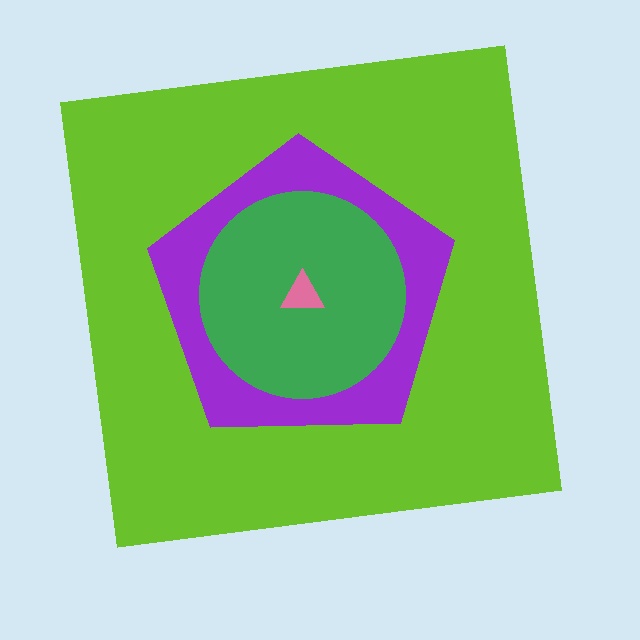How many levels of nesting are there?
4.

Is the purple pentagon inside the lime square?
Yes.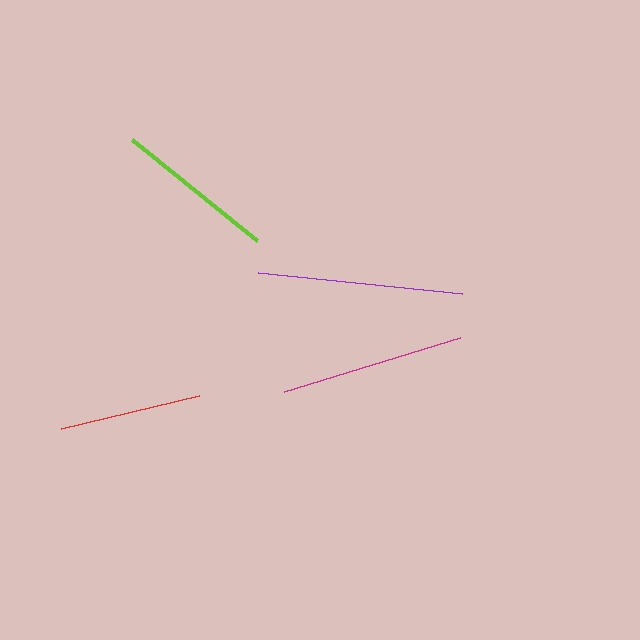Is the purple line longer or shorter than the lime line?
The purple line is longer than the lime line.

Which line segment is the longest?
The purple line is the longest at approximately 204 pixels.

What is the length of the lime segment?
The lime segment is approximately 161 pixels long.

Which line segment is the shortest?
The red line is the shortest at approximately 142 pixels.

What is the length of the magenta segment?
The magenta segment is approximately 183 pixels long.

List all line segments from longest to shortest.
From longest to shortest: purple, magenta, lime, red.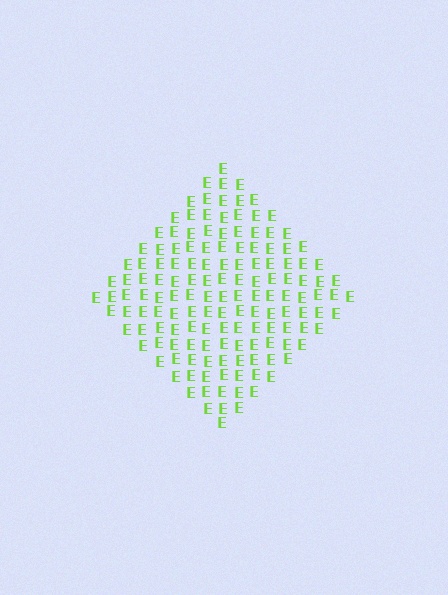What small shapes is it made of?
It is made of small letter E's.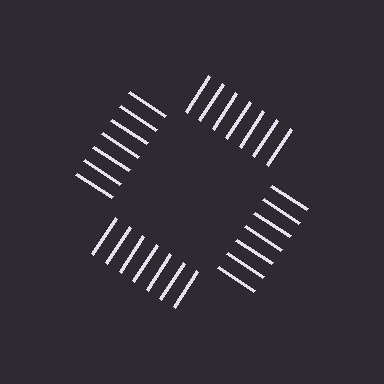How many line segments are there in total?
28 — 7 along each of the 4 edges.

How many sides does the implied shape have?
4 sides — the line-ends trace a square.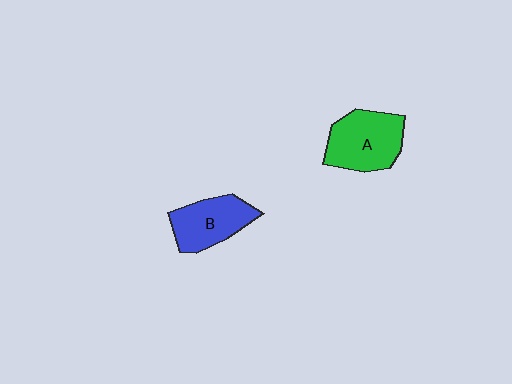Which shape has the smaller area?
Shape B (blue).